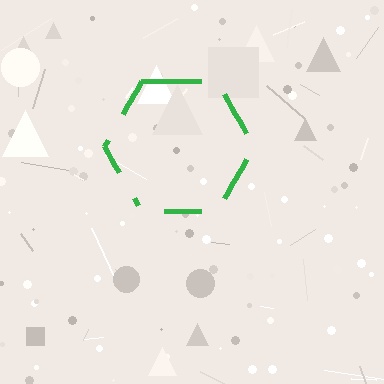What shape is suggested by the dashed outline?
The dashed outline suggests a hexagon.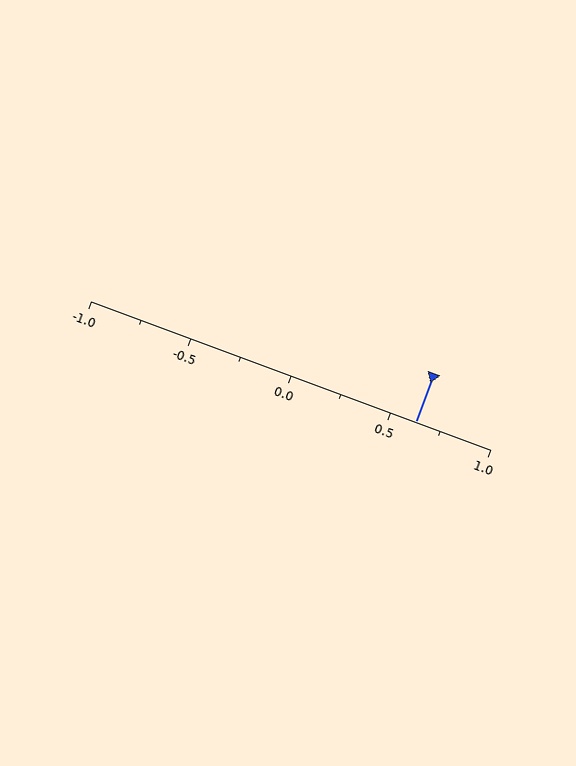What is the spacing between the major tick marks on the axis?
The major ticks are spaced 0.5 apart.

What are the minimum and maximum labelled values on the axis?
The axis runs from -1.0 to 1.0.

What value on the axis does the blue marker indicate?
The marker indicates approximately 0.62.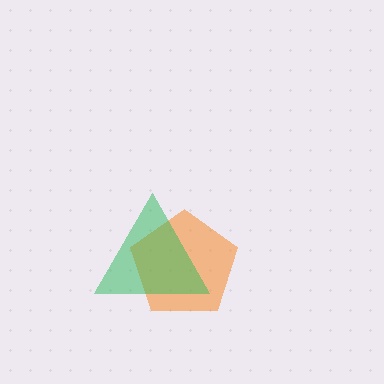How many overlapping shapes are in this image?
There are 2 overlapping shapes in the image.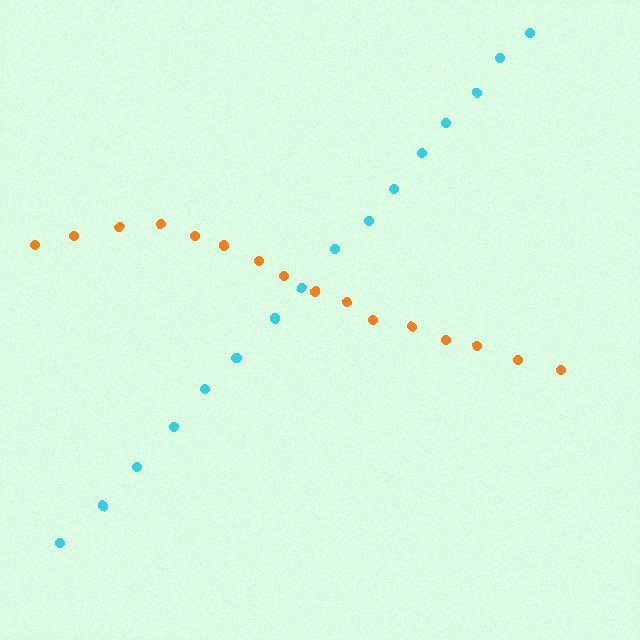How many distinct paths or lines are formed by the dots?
There are 2 distinct paths.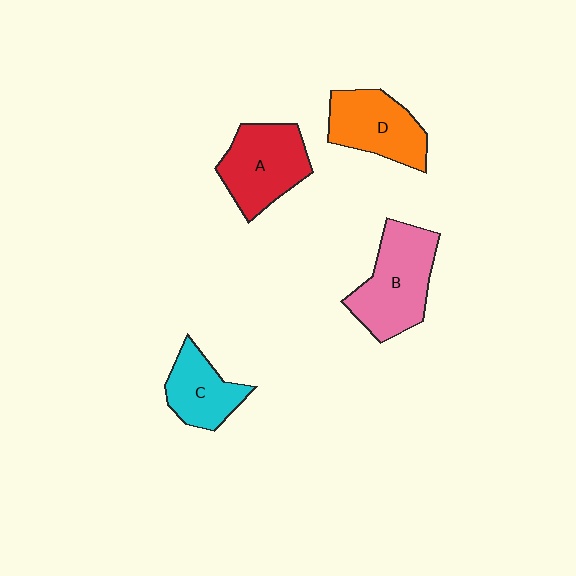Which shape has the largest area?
Shape B (pink).